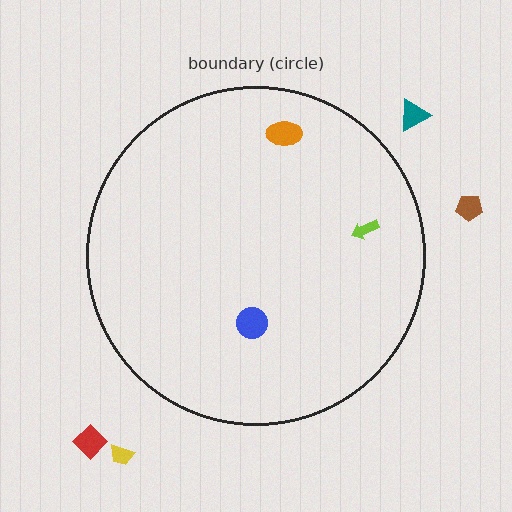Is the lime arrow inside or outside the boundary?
Inside.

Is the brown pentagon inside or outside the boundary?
Outside.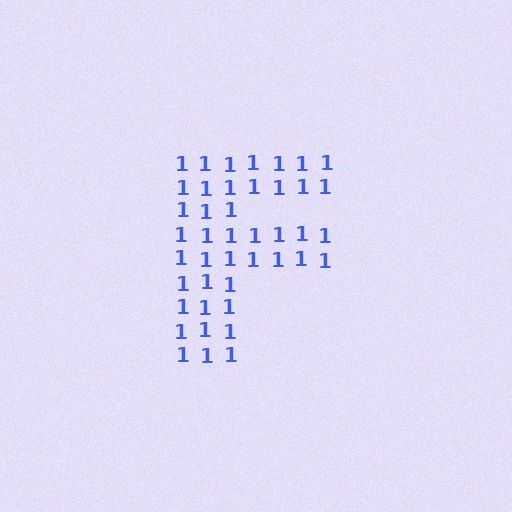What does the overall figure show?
The overall figure shows the letter F.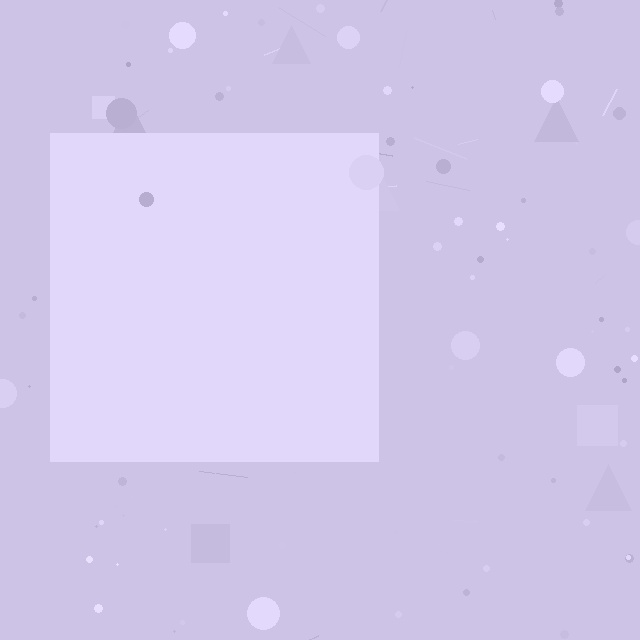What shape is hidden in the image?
A square is hidden in the image.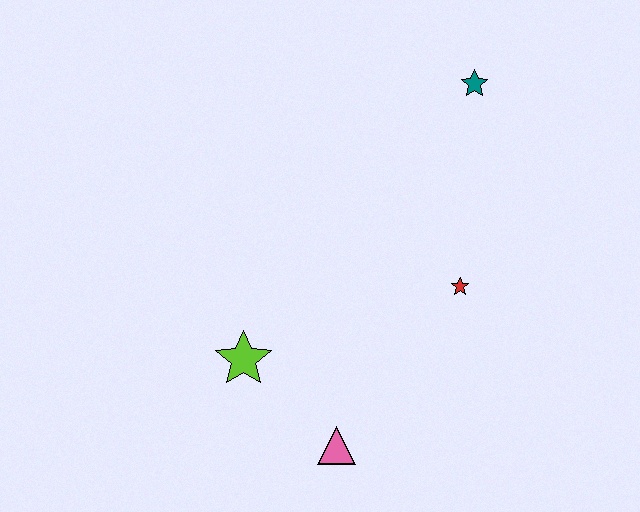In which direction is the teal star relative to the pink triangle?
The teal star is above the pink triangle.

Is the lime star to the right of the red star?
No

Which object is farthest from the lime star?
The teal star is farthest from the lime star.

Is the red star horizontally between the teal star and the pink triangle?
Yes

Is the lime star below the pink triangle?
No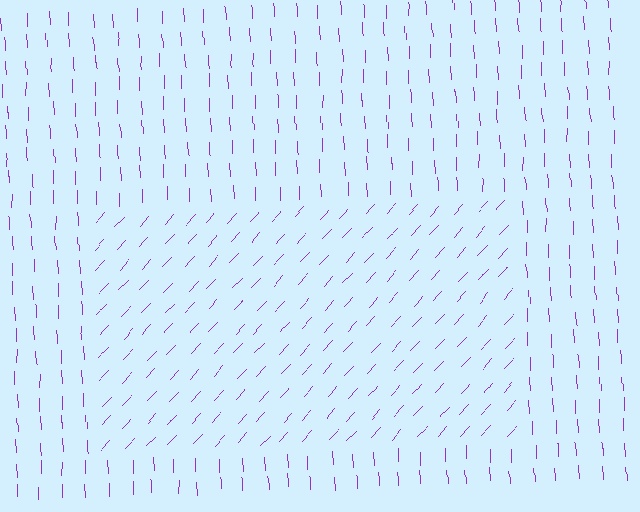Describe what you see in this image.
The image is filled with small purple line segments. A rectangle region in the image has lines oriented differently from the surrounding lines, creating a visible texture boundary.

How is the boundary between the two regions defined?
The boundary is defined purely by a change in line orientation (approximately 45 degrees difference). All lines are the same color and thickness.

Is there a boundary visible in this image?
Yes, there is a texture boundary formed by a change in line orientation.